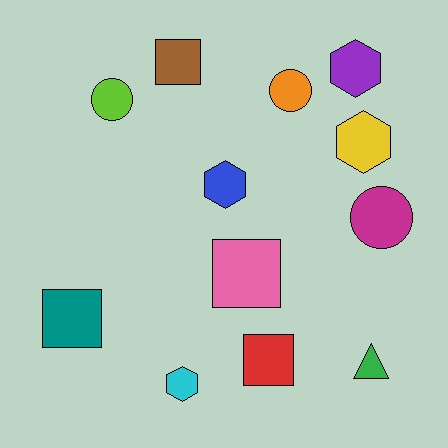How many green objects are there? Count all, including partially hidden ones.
There is 1 green object.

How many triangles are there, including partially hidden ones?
There is 1 triangle.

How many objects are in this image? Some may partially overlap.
There are 12 objects.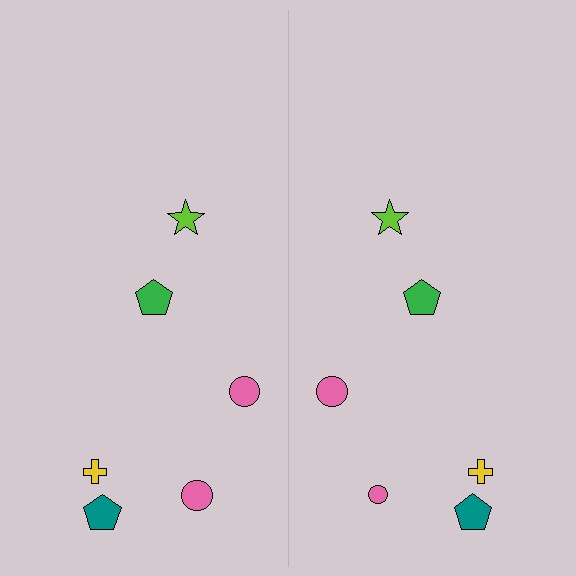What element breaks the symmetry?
The pink circle on the right side has a different size than its mirror counterpart.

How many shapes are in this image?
There are 12 shapes in this image.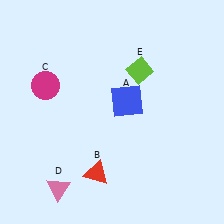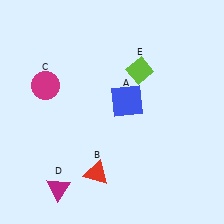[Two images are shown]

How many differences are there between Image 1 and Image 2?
There is 1 difference between the two images.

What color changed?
The triangle (D) changed from pink in Image 1 to magenta in Image 2.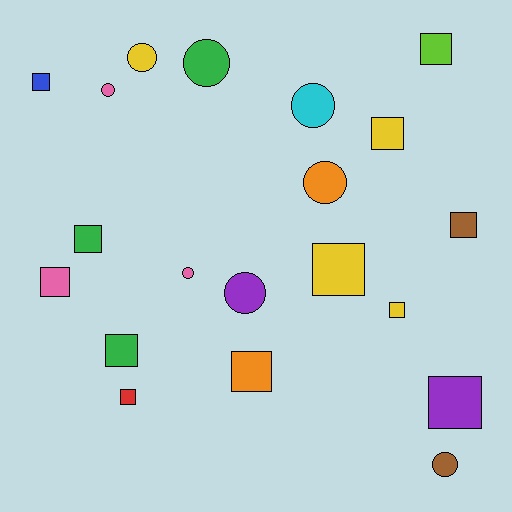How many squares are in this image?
There are 12 squares.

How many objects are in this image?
There are 20 objects.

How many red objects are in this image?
There is 1 red object.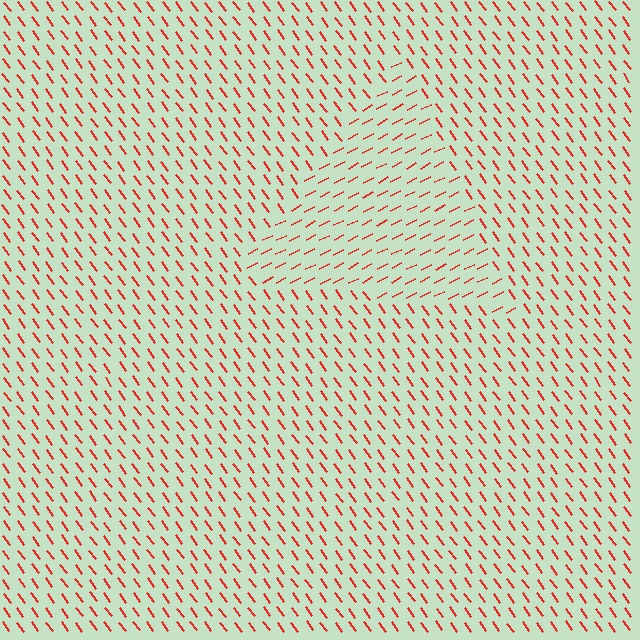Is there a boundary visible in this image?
Yes, there is a texture boundary formed by a change in line orientation.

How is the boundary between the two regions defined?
The boundary is defined purely by a change in line orientation (approximately 81 degrees difference). All lines are the same color and thickness.